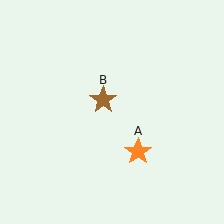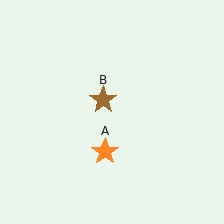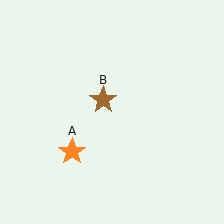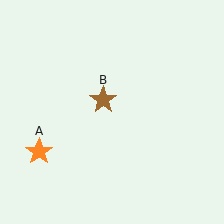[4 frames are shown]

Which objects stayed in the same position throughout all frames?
Brown star (object B) remained stationary.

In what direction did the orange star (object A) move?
The orange star (object A) moved left.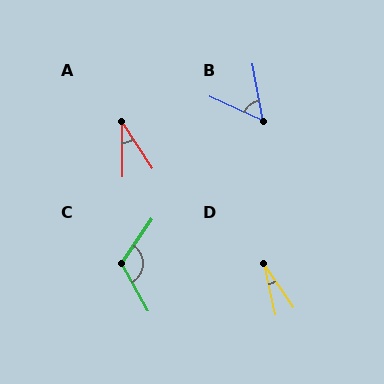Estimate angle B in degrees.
Approximately 55 degrees.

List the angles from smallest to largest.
D (21°), A (33°), B (55°), C (117°).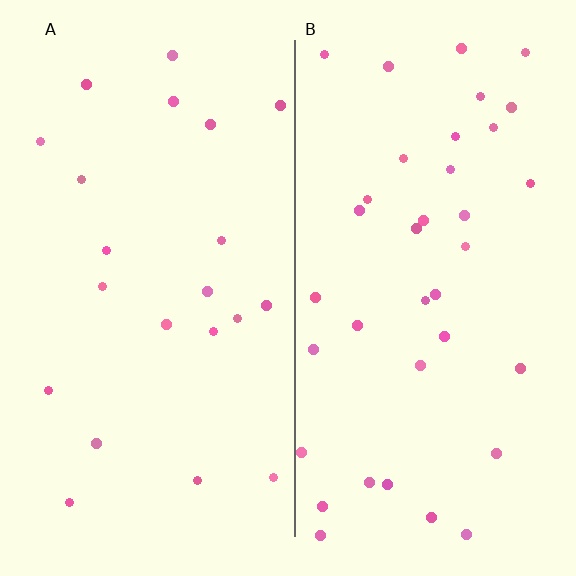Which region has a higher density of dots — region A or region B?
B (the right).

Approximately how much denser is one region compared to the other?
Approximately 1.7× — region B over region A.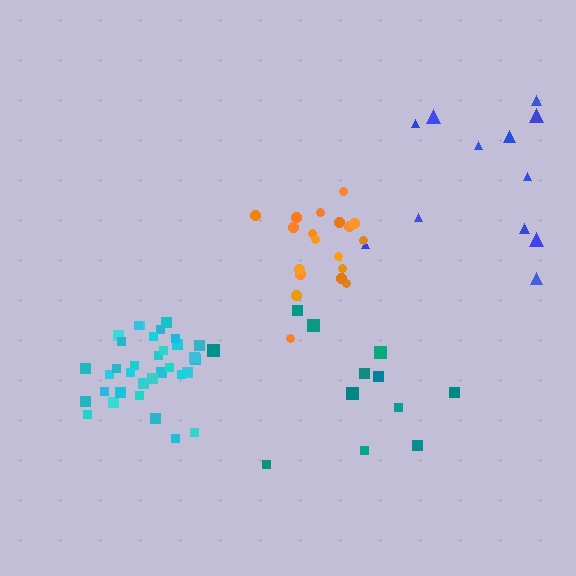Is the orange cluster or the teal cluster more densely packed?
Orange.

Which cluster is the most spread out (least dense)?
Blue.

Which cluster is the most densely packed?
Cyan.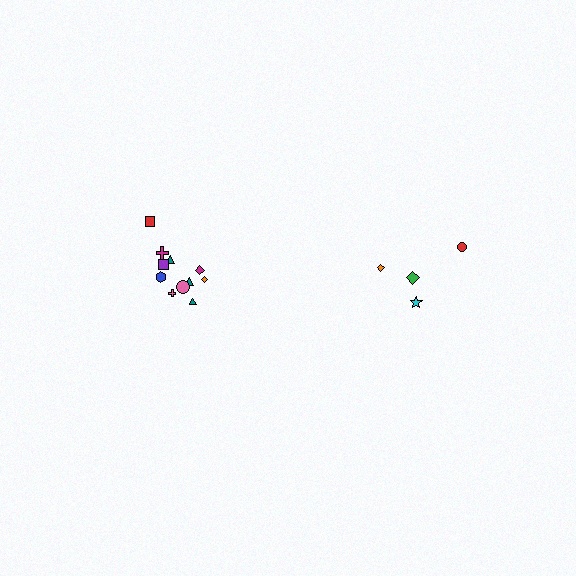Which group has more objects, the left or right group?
The left group.